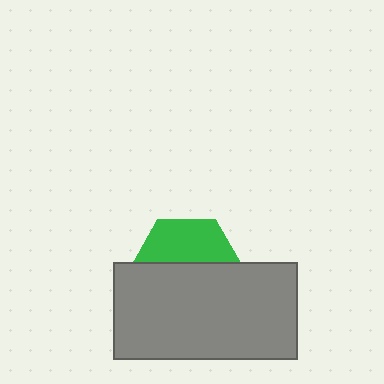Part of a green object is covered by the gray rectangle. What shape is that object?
It is a hexagon.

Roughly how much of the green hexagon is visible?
A small part of it is visible (roughly 40%).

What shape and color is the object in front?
The object in front is a gray rectangle.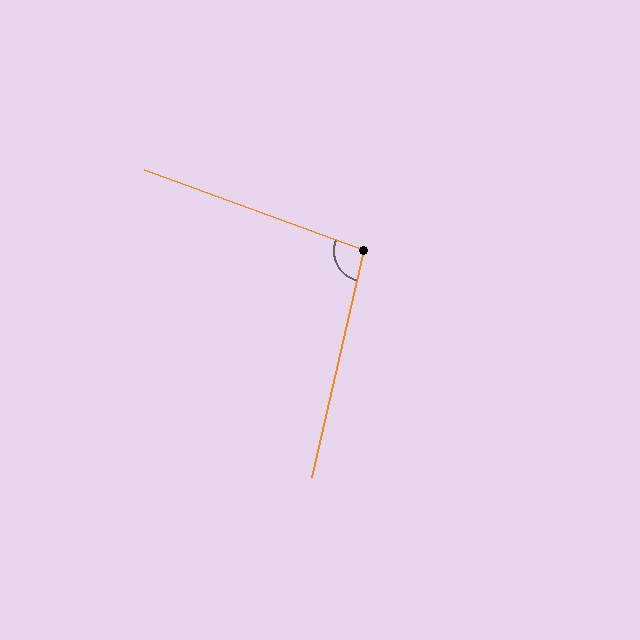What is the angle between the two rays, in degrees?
Approximately 97 degrees.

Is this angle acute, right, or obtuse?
It is obtuse.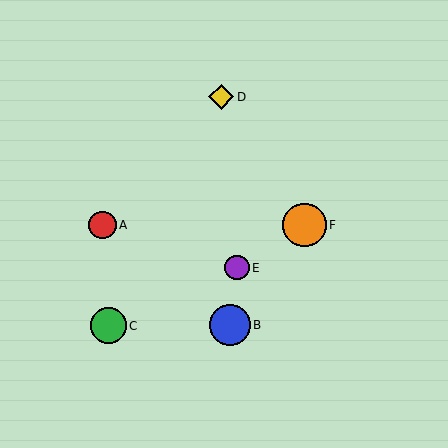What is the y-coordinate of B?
Object B is at y≈325.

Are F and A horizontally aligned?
Yes, both are at y≈225.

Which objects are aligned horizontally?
Objects A, F are aligned horizontally.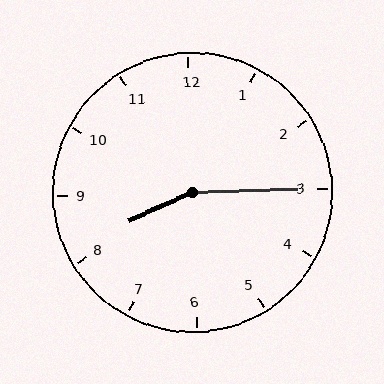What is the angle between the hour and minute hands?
Approximately 158 degrees.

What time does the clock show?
8:15.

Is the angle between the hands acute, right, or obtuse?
It is obtuse.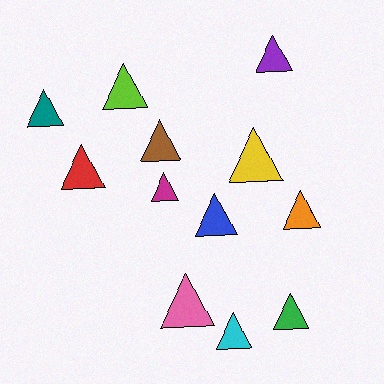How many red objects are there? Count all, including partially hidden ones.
There is 1 red object.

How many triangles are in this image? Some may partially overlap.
There are 12 triangles.